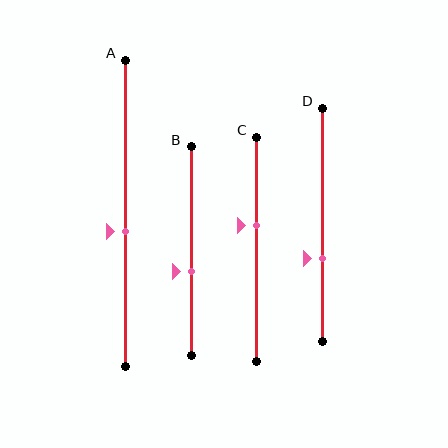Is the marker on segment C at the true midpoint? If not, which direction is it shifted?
No, the marker on segment C is shifted upward by about 11% of the segment length.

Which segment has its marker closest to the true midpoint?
Segment A has its marker closest to the true midpoint.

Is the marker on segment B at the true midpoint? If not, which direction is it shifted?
No, the marker on segment B is shifted downward by about 10% of the segment length.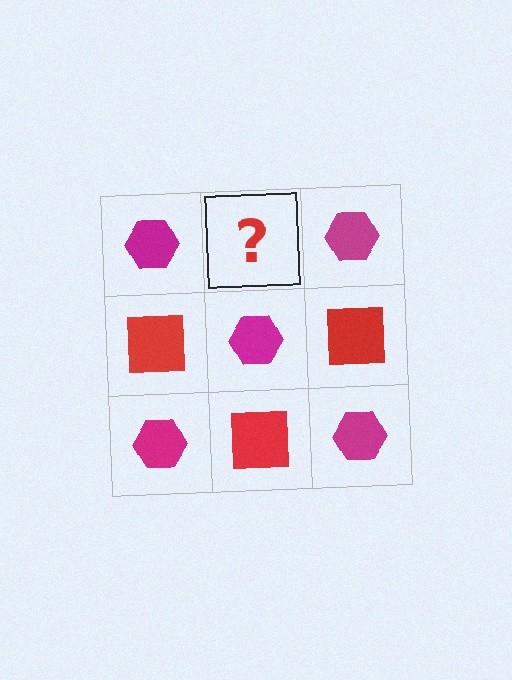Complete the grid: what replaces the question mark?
The question mark should be replaced with a red square.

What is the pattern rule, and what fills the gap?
The rule is that it alternates magenta hexagon and red square in a checkerboard pattern. The gap should be filled with a red square.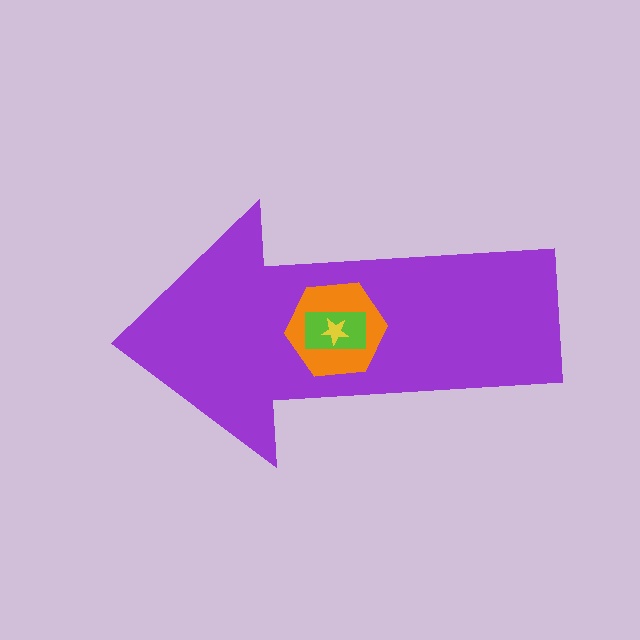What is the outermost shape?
The purple arrow.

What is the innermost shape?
The yellow star.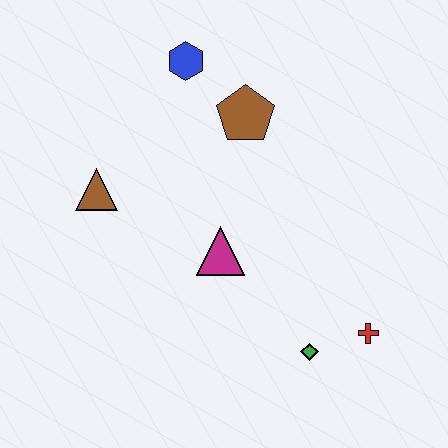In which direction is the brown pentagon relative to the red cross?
The brown pentagon is above the red cross.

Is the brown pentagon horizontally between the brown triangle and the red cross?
Yes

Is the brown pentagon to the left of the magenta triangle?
No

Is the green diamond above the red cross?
No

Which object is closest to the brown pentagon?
The blue hexagon is closest to the brown pentagon.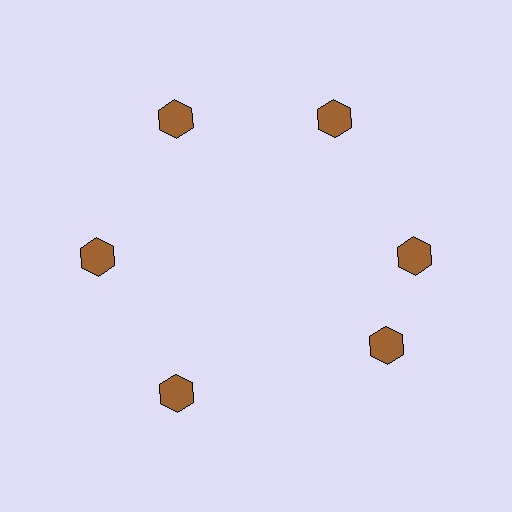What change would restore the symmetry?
The symmetry would be restored by rotating it back into even spacing with its neighbors so that all 6 hexagons sit at equal angles and equal distance from the center.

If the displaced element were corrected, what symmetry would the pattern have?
It would have 6-fold rotational symmetry — the pattern would map onto itself every 60 degrees.